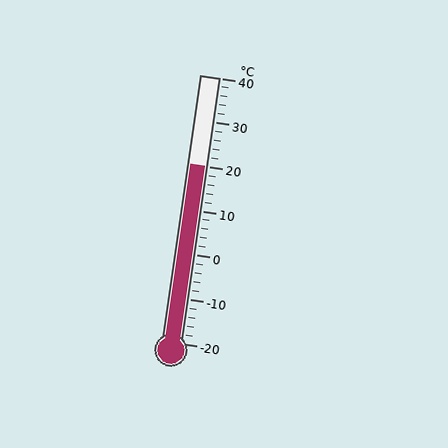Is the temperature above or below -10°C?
The temperature is above -10°C.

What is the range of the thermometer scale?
The thermometer scale ranges from -20°C to 40°C.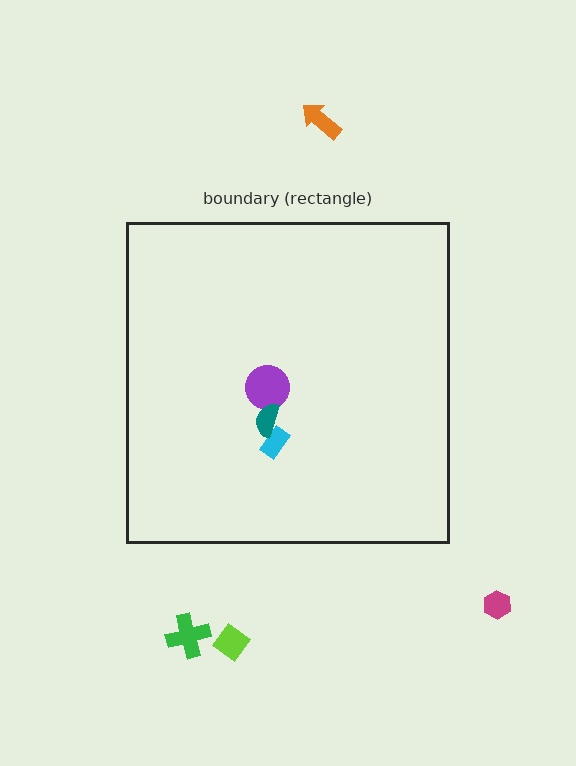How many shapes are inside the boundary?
3 inside, 4 outside.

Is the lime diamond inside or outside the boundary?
Outside.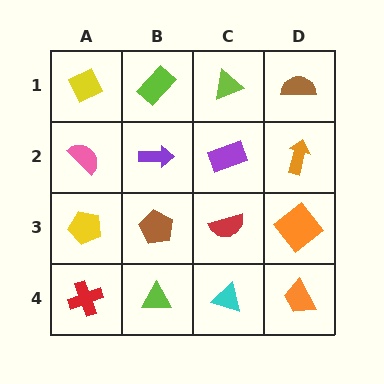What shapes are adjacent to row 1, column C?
A purple rectangle (row 2, column C), a lime rectangle (row 1, column B), a brown semicircle (row 1, column D).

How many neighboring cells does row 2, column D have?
3.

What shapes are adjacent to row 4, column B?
A brown pentagon (row 3, column B), a red cross (row 4, column A), a cyan triangle (row 4, column C).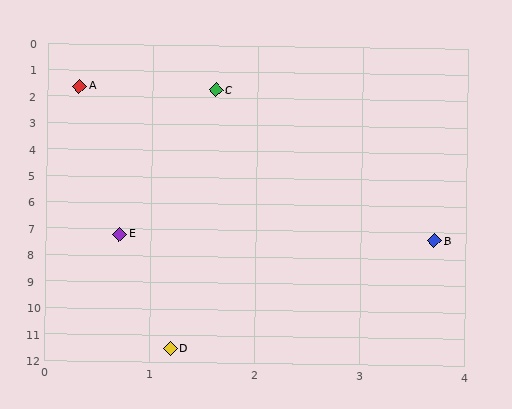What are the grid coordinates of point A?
Point A is at approximately (0.3, 1.6).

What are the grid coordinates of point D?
Point D is at approximately (1.2, 11.5).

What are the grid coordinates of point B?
Point B is at approximately (3.7, 7.3).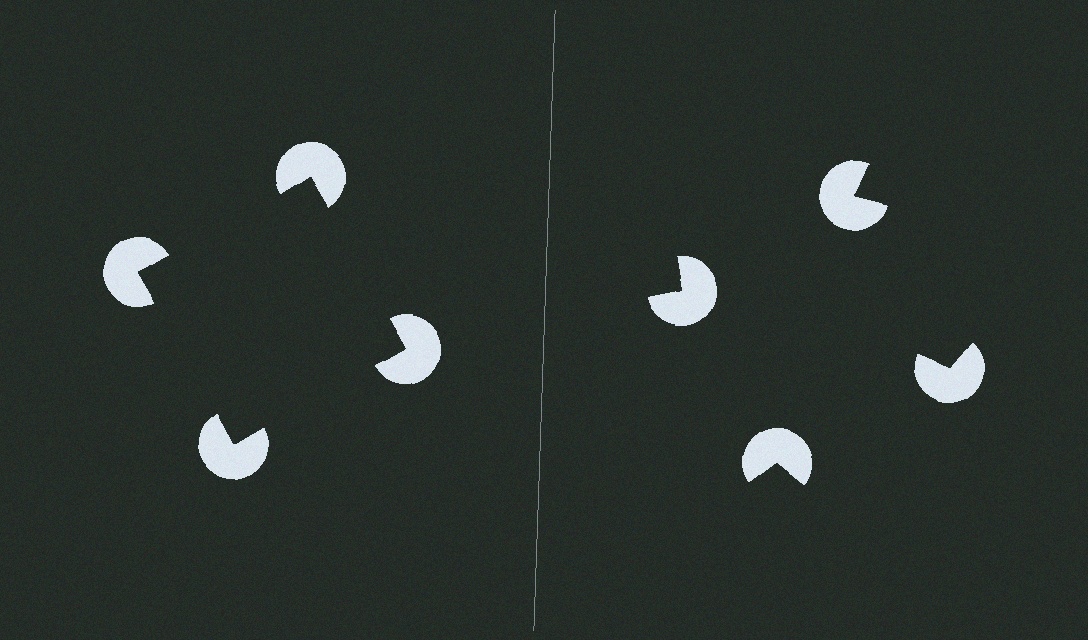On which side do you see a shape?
An illusory square appears on the left side. On the right side the wedge cuts are rotated, so no coherent shape forms.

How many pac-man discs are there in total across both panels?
8 — 4 on each side.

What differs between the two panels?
The pac-man discs are positioned identically on both sides; only the wedge orientations differ. On the left they align to a square; on the right they are misaligned.